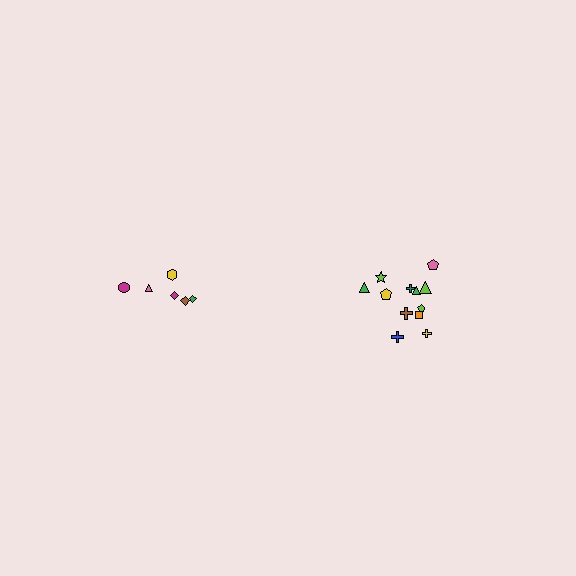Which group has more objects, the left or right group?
The right group.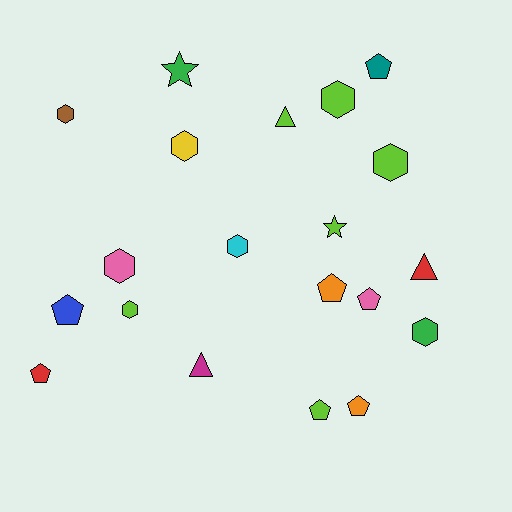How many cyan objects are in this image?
There is 1 cyan object.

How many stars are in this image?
There are 2 stars.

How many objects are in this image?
There are 20 objects.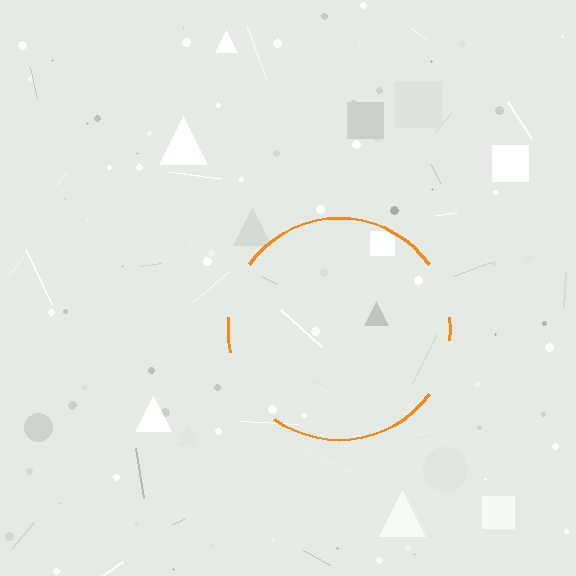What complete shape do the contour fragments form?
The contour fragments form a circle.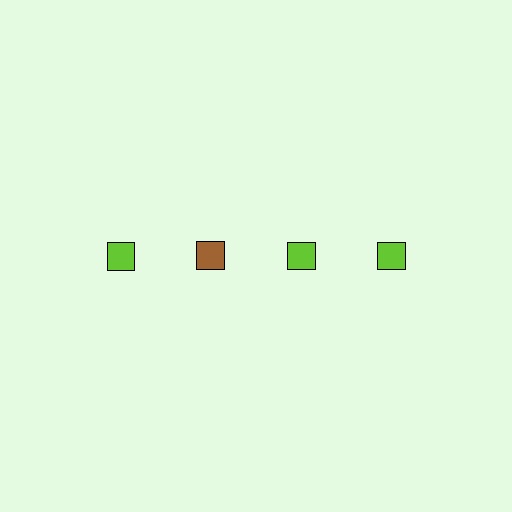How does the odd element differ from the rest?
It has a different color: brown instead of lime.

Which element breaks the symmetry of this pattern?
The brown square in the top row, second from left column breaks the symmetry. All other shapes are lime squares.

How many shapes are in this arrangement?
There are 4 shapes arranged in a grid pattern.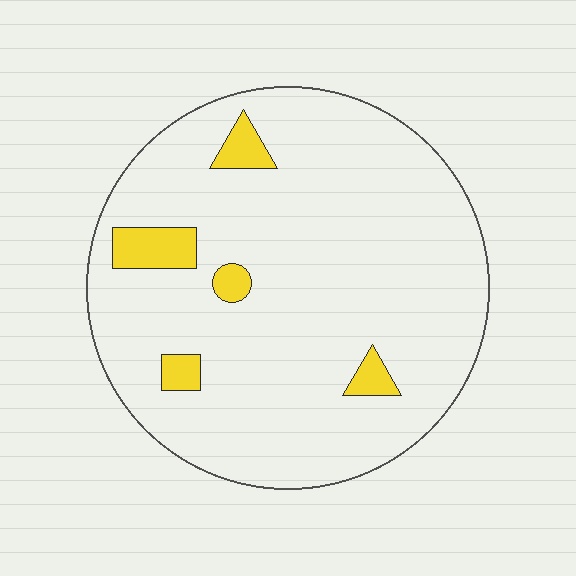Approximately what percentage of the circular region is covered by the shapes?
Approximately 10%.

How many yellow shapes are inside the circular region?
5.